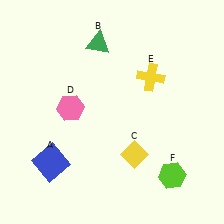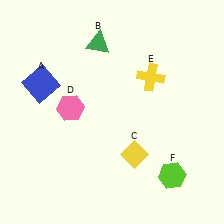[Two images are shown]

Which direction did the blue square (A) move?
The blue square (A) moved up.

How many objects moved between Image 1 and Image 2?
1 object moved between the two images.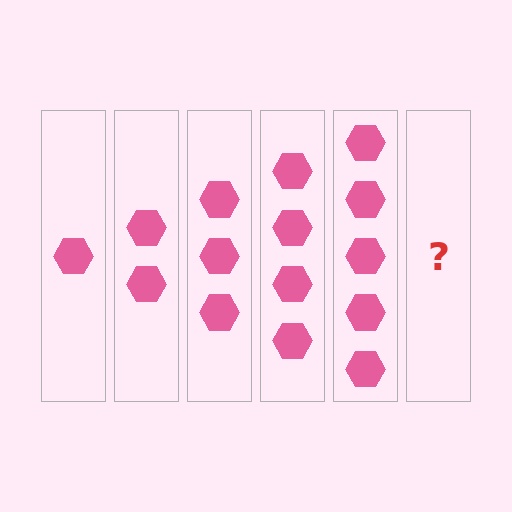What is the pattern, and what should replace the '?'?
The pattern is that each step adds one more hexagon. The '?' should be 6 hexagons.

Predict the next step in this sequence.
The next step is 6 hexagons.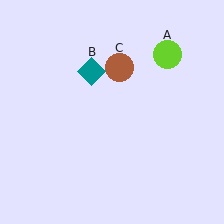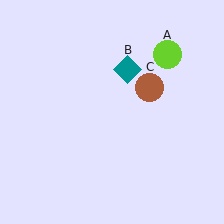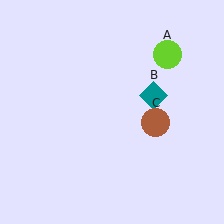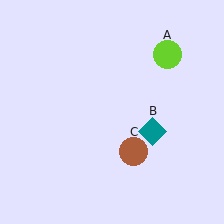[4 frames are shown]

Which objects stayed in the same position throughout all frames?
Lime circle (object A) remained stationary.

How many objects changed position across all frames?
2 objects changed position: teal diamond (object B), brown circle (object C).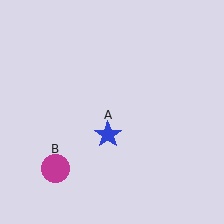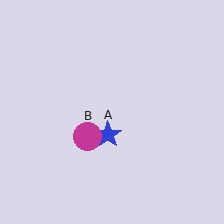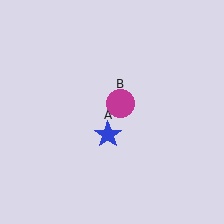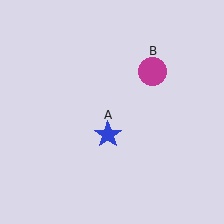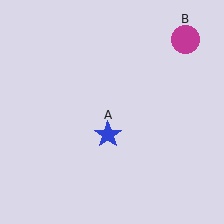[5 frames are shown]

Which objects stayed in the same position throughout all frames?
Blue star (object A) remained stationary.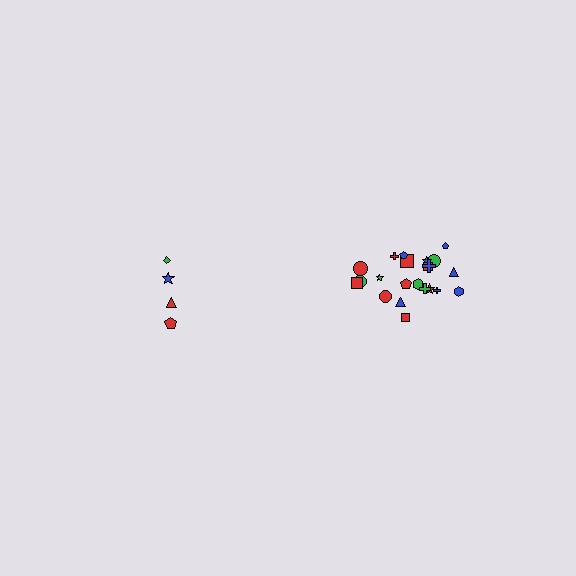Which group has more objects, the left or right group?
The right group.